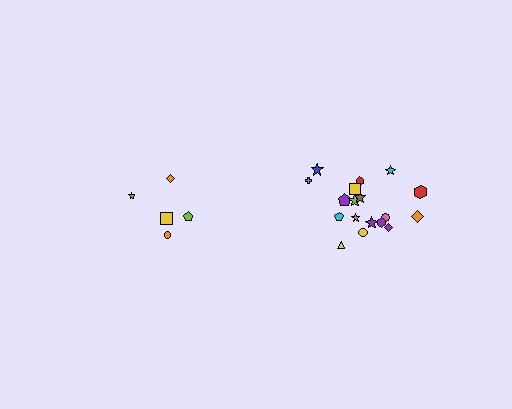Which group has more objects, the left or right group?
The right group.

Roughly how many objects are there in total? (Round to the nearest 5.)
Roughly 25 objects in total.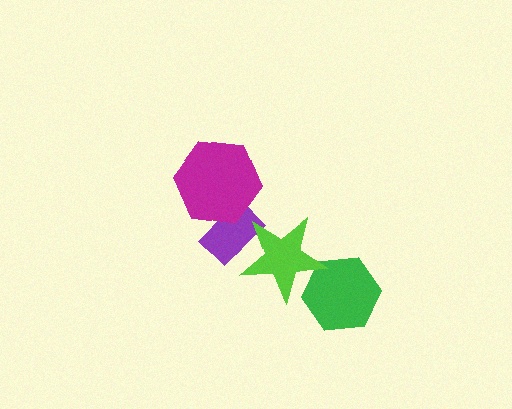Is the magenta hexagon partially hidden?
No, no other shape covers it.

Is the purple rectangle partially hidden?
Yes, it is partially covered by another shape.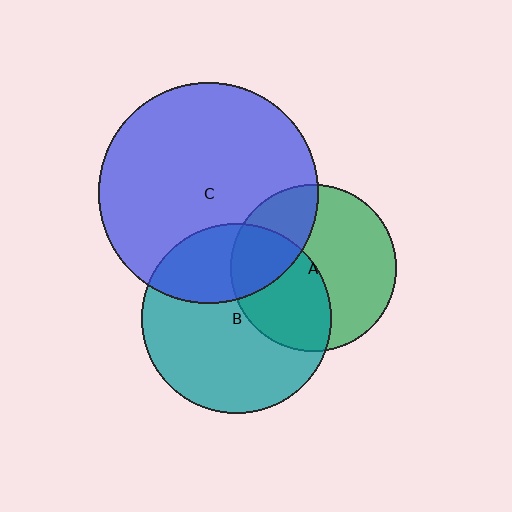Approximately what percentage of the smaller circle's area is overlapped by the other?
Approximately 45%.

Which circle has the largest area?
Circle C (blue).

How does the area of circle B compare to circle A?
Approximately 1.3 times.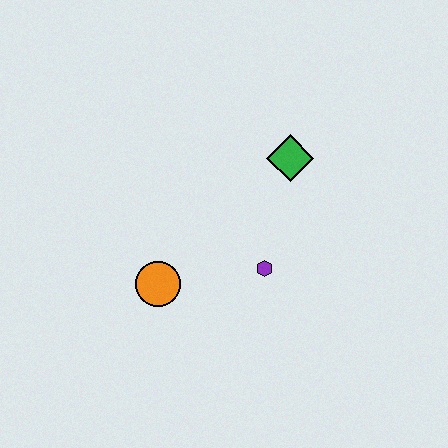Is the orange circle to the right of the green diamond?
No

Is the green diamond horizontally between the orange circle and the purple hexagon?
No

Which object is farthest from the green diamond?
The orange circle is farthest from the green diamond.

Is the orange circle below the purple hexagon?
Yes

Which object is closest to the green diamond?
The purple hexagon is closest to the green diamond.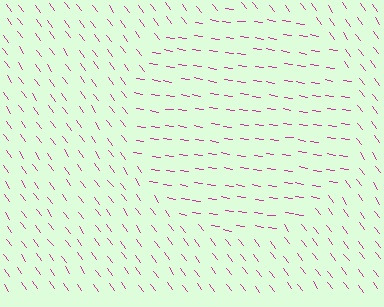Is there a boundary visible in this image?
Yes, there is a texture boundary formed by a change in line orientation.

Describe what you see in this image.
The image is filled with small magenta line segments. A circle region in the image has lines oriented differently from the surrounding lines, creating a visible texture boundary.